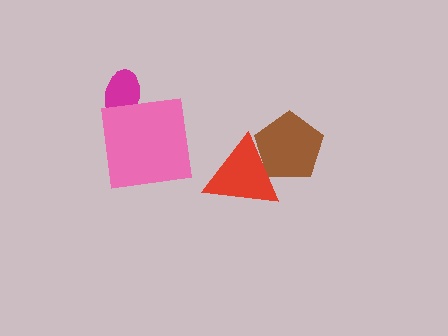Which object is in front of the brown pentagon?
The red triangle is in front of the brown pentagon.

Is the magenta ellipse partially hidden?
Yes, it is partially covered by another shape.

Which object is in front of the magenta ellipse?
The pink square is in front of the magenta ellipse.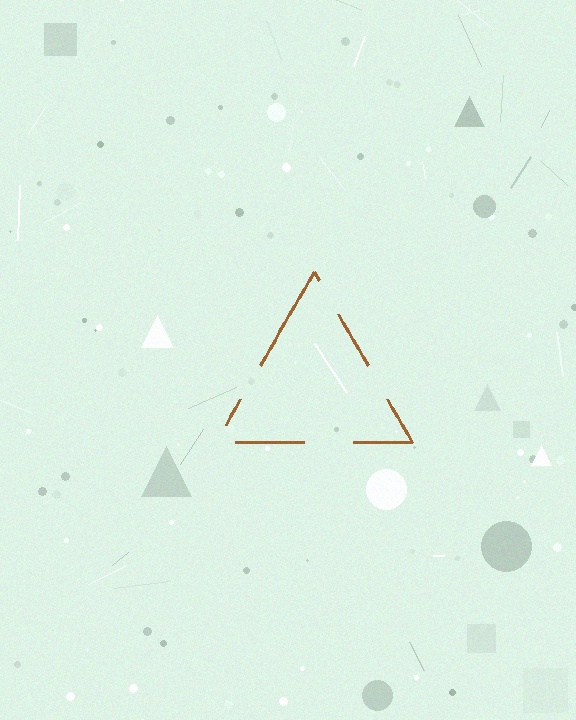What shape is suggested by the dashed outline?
The dashed outline suggests a triangle.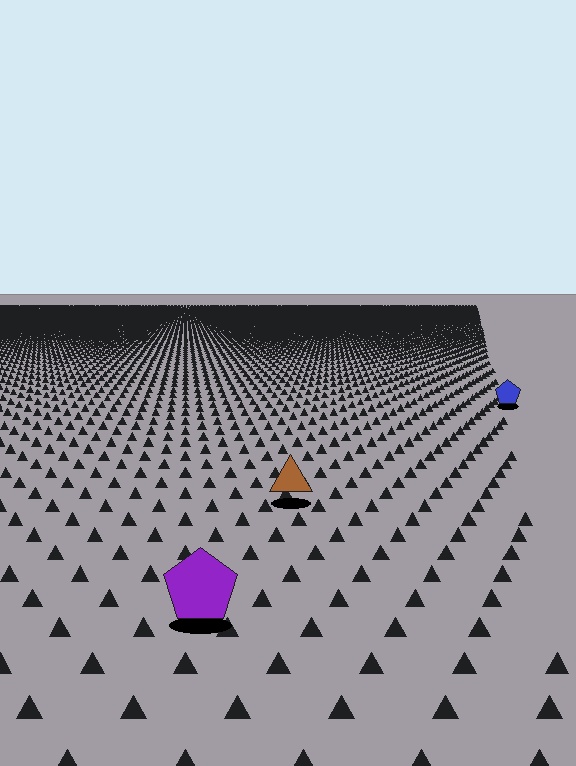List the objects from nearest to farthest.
From nearest to farthest: the purple pentagon, the brown triangle, the blue pentagon.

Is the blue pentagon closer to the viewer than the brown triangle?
No. The brown triangle is closer — you can tell from the texture gradient: the ground texture is coarser near it.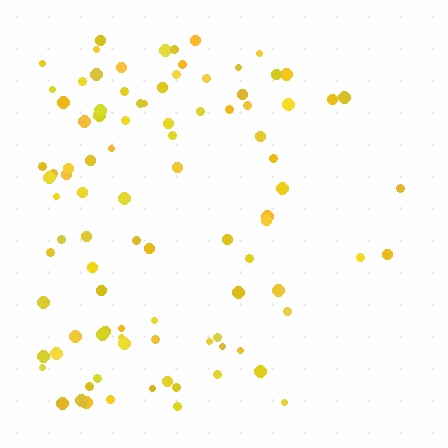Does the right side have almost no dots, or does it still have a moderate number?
Still a moderate number, just noticeably fewer than the left.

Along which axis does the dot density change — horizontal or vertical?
Horizontal.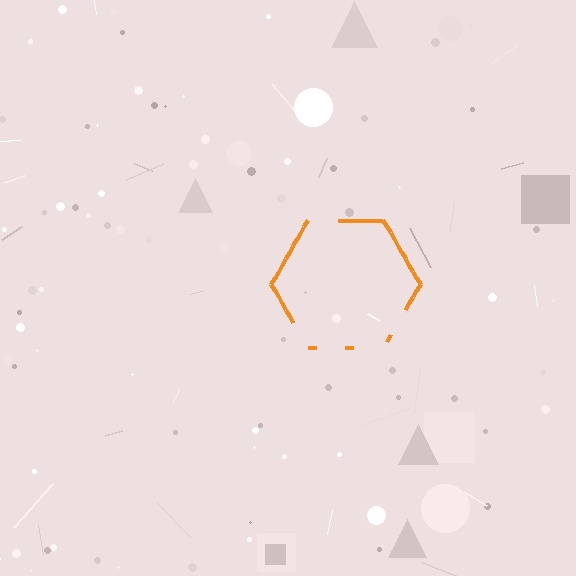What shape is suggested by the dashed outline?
The dashed outline suggests a hexagon.